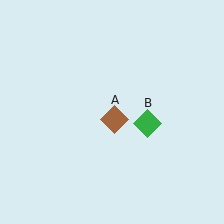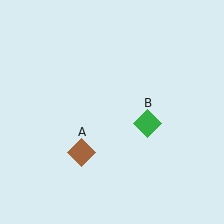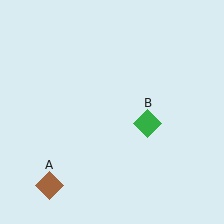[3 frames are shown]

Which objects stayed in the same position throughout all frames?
Green diamond (object B) remained stationary.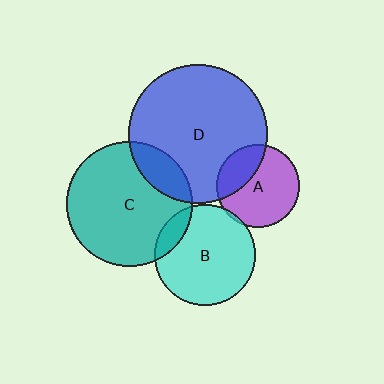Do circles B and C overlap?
Yes.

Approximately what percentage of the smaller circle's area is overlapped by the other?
Approximately 10%.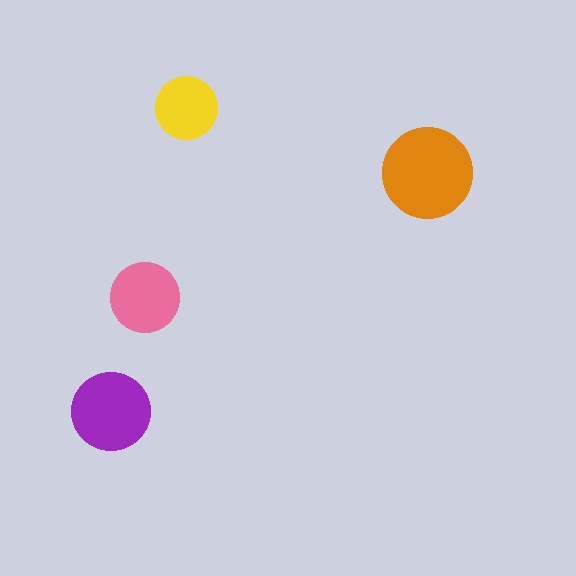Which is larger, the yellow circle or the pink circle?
The pink one.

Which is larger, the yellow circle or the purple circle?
The purple one.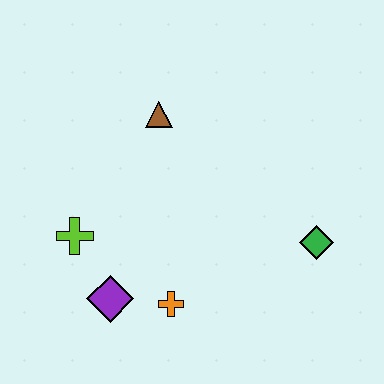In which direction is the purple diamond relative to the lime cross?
The purple diamond is below the lime cross.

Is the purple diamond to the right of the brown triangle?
No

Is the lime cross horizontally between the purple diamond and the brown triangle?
No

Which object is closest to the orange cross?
The purple diamond is closest to the orange cross.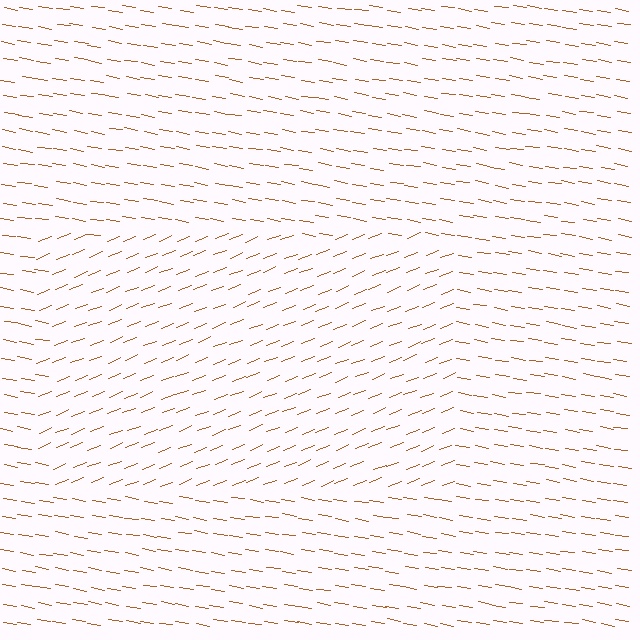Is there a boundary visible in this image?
Yes, there is a texture boundary formed by a change in line orientation.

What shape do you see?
I see a rectangle.